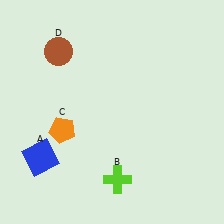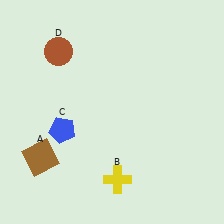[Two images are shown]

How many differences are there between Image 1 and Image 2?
There are 3 differences between the two images.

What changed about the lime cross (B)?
In Image 1, B is lime. In Image 2, it changed to yellow.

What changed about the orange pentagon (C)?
In Image 1, C is orange. In Image 2, it changed to blue.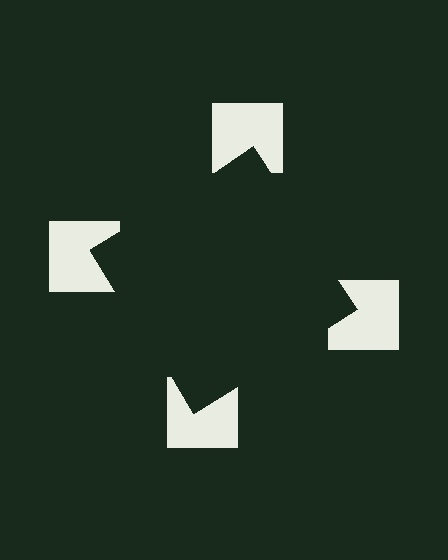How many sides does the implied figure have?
4 sides.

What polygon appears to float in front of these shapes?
An illusory square — its edges are inferred from the aligned wedge cuts in the notched squares, not physically drawn.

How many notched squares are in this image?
There are 4 — one at each vertex of the illusory square.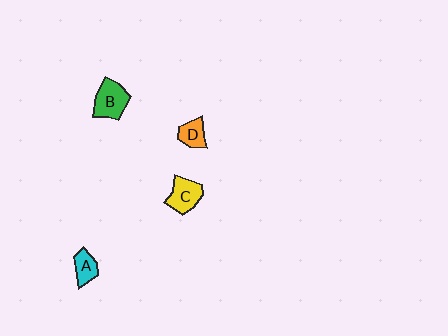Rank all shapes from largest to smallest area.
From largest to smallest: B (green), C (yellow), A (cyan), D (orange).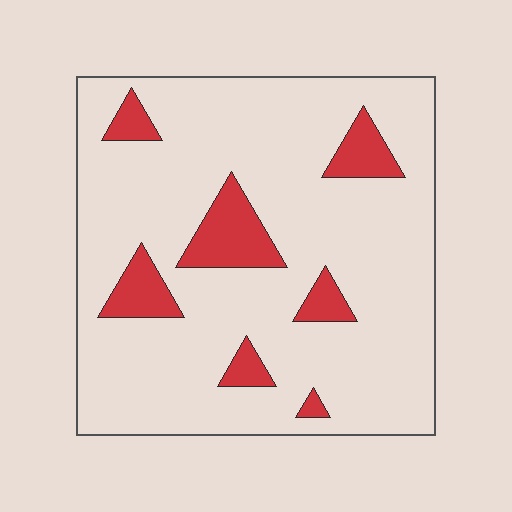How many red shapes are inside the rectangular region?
7.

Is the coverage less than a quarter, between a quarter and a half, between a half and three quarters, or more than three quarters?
Less than a quarter.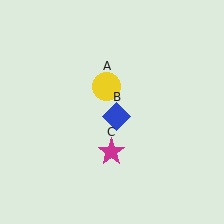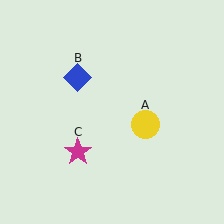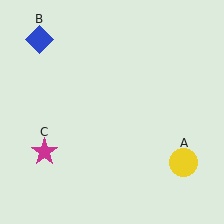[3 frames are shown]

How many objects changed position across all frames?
3 objects changed position: yellow circle (object A), blue diamond (object B), magenta star (object C).